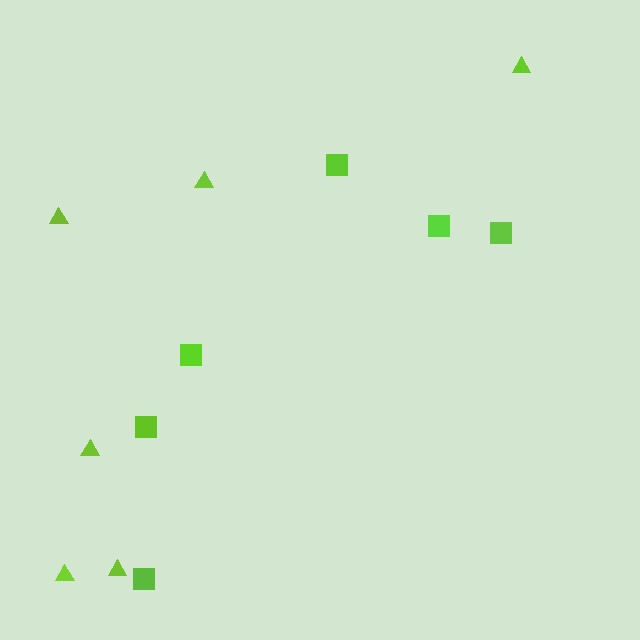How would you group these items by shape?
There are 2 groups: one group of triangles (6) and one group of squares (6).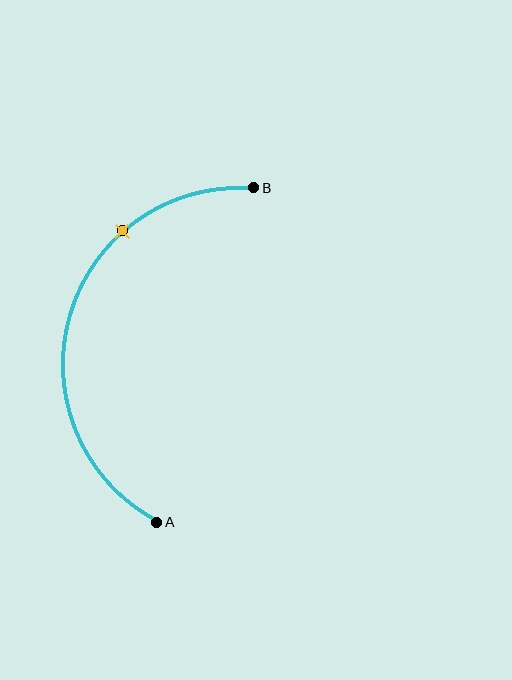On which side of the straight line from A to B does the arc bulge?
The arc bulges to the left of the straight line connecting A and B.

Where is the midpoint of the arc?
The arc midpoint is the point on the curve farthest from the straight line joining A and B. It sits to the left of that line.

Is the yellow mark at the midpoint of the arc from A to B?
No. The yellow mark lies on the arc but is closer to endpoint B. The arc midpoint would be at the point on the curve equidistant along the arc from both A and B.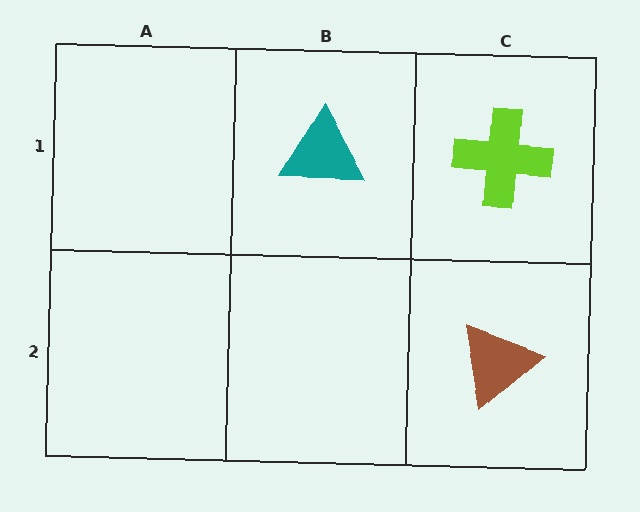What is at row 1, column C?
A lime cross.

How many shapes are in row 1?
2 shapes.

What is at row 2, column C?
A brown triangle.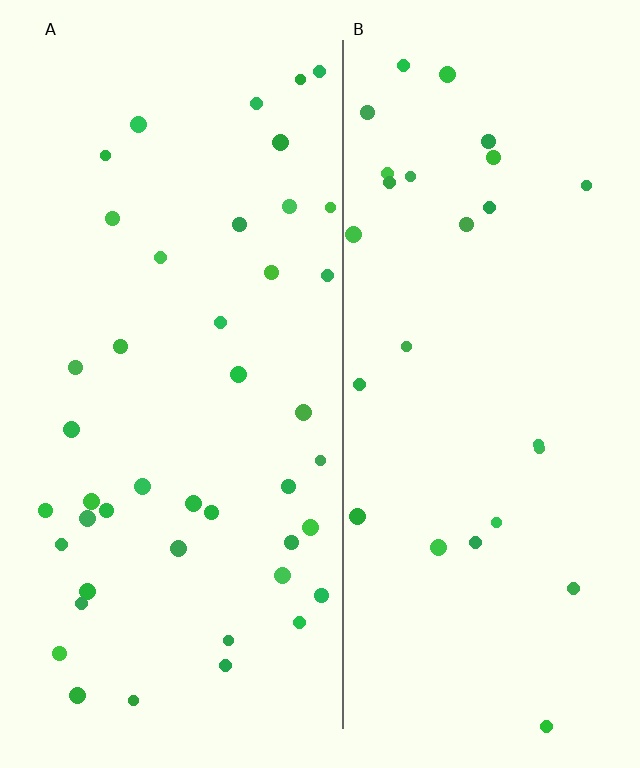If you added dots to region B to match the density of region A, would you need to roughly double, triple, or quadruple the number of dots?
Approximately double.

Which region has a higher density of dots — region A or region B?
A (the left).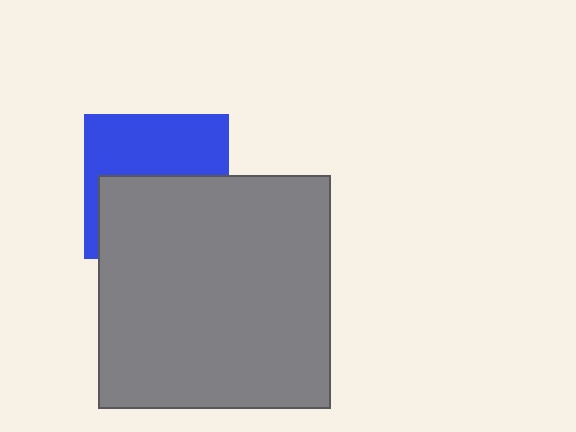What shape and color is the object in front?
The object in front is a gray square.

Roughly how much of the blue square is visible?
About half of it is visible (roughly 48%).